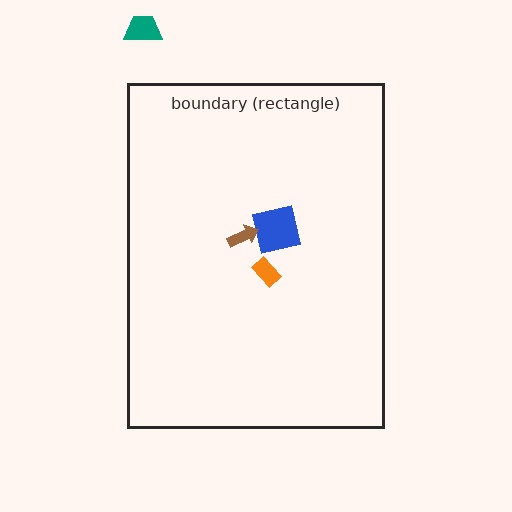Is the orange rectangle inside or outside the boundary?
Inside.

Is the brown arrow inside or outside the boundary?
Inside.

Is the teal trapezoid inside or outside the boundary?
Outside.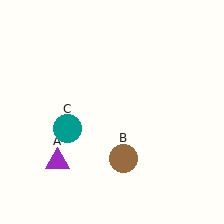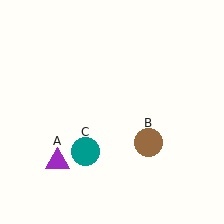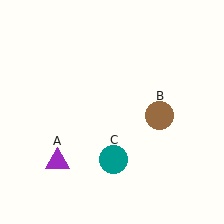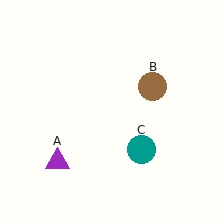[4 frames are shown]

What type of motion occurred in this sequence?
The brown circle (object B), teal circle (object C) rotated counterclockwise around the center of the scene.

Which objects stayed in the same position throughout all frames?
Purple triangle (object A) remained stationary.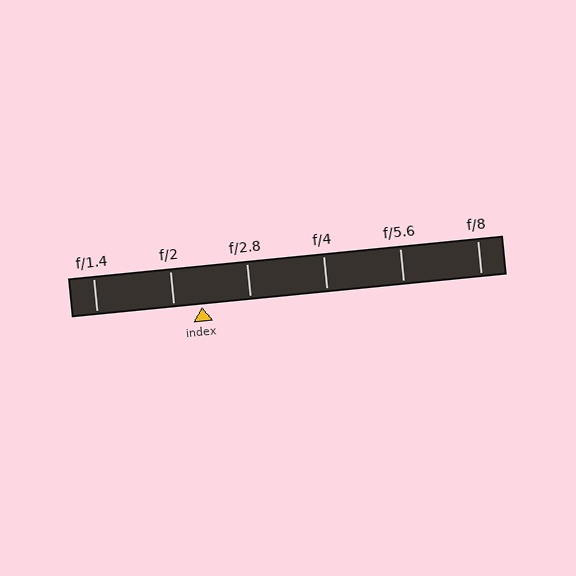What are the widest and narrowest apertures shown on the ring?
The widest aperture shown is f/1.4 and the narrowest is f/8.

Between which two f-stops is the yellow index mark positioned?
The index mark is between f/2 and f/2.8.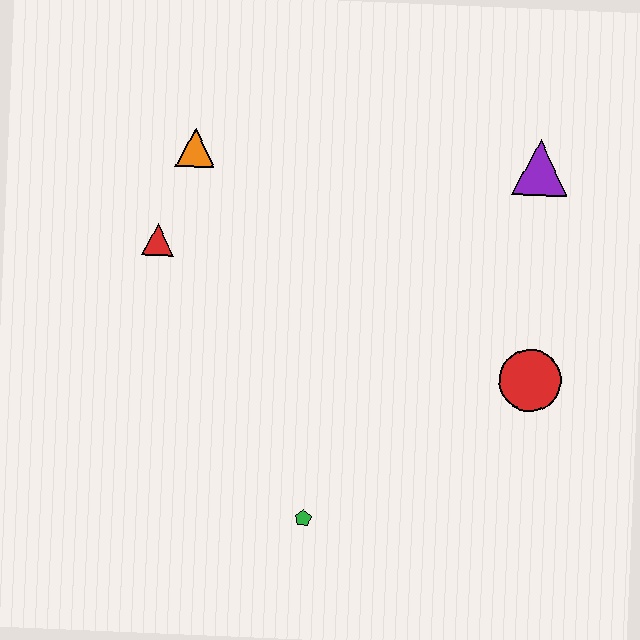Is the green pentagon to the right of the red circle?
No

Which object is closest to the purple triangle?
The red circle is closest to the purple triangle.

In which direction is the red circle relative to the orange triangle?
The red circle is to the right of the orange triangle.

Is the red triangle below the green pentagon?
No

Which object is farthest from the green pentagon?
The purple triangle is farthest from the green pentagon.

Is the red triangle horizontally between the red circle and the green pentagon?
No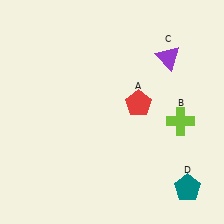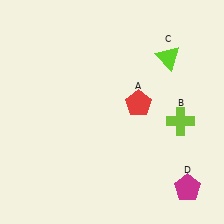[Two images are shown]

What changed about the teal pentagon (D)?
In Image 1, D is teal. In Image 2, it changed to magenta.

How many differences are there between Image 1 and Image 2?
There are 2 differences between the two images.